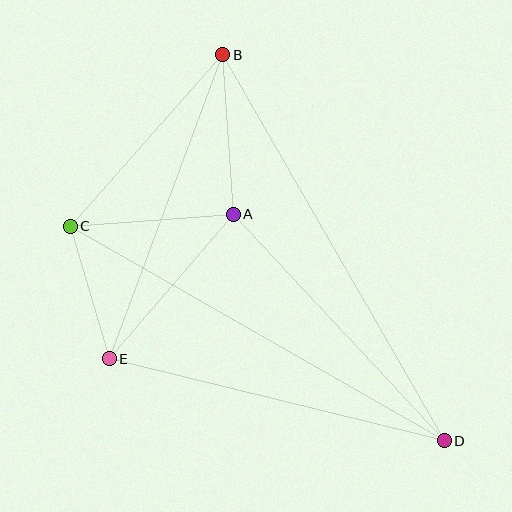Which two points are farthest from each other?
Points B and D are farthest from each other.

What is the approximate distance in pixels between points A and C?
The distance between A and C is approximately 163 pixels.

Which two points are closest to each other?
Points C and E are closest to each other.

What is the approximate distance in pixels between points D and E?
The distance between D and E is approximately 345 pixels.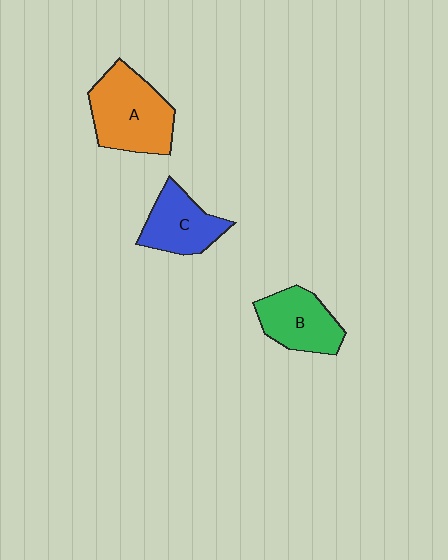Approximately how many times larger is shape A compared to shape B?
Approximately 1.4 times.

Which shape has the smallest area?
Shape C (blue).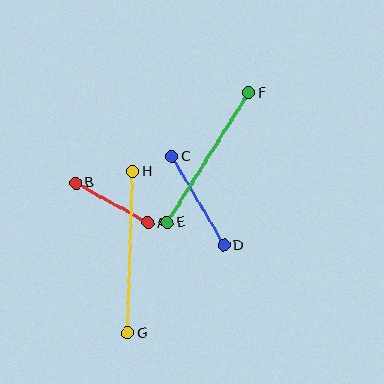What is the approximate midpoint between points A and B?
The midpoint is at approximately (112, 203) pixels.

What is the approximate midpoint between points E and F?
The midpoint is at approximately (208, 158) pixels.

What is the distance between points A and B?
The distance is approximately 82 pixels.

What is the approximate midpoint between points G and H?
The midpoint is at approximately (130, 253) pixels.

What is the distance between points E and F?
The distance is approximately 153 pixels.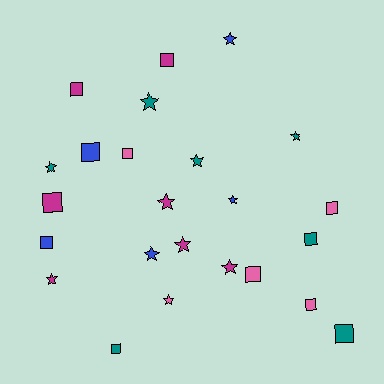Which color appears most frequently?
Teal, with 7 objects.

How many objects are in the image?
There are 24 objects.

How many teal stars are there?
There are 4 teal stars.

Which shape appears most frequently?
Star, with 12 objects.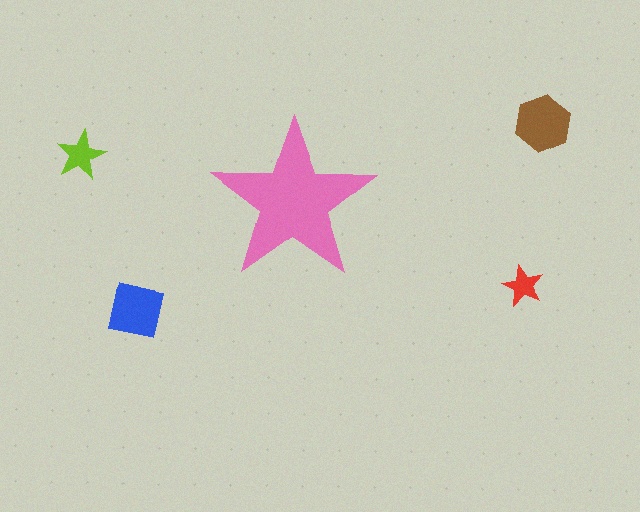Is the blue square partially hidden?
No, the blue square is fully visible.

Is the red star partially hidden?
No, the red star is fully visible.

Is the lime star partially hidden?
No, the lime star is fully visible.